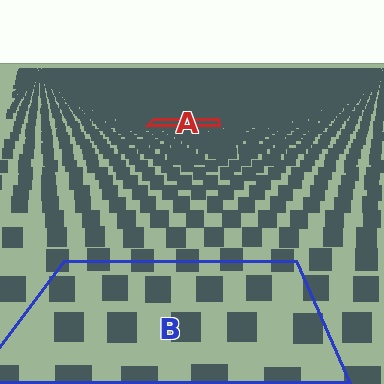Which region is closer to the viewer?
Region B is closer. The texture elements there are larger and more spread out.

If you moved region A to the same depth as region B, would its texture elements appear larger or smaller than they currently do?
They would appear larger. At a closer depth, the same texture elements are projected at a bigger on-screen size.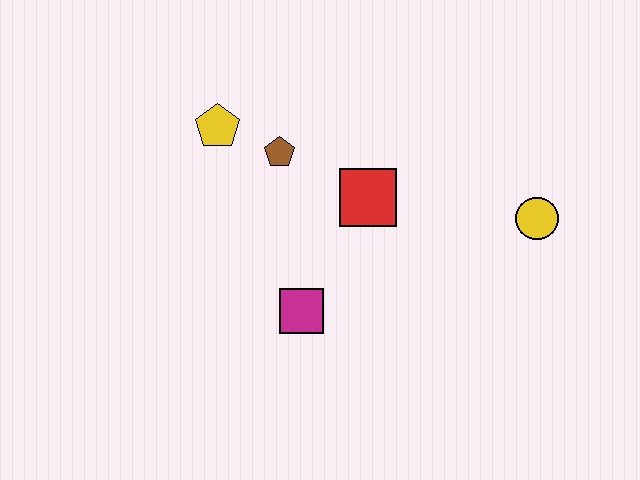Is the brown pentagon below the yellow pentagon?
Yes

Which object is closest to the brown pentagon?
The yellow pentagon is closest to the brown pentagon.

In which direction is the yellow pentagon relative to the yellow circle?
The yellow pentagon is to the left of the yellow circle.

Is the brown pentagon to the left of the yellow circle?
Yes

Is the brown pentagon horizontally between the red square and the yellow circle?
No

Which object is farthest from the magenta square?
The yellow circle is farthest from the magenta square.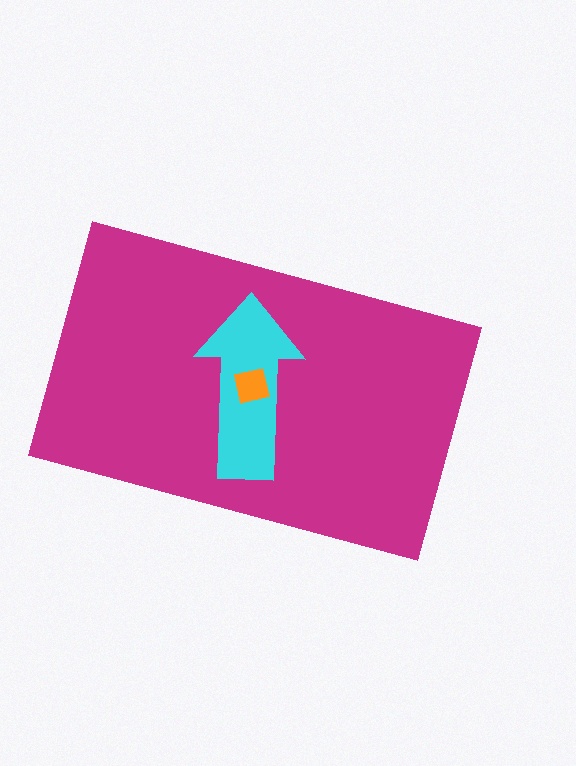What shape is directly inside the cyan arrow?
The orange square.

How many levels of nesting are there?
3.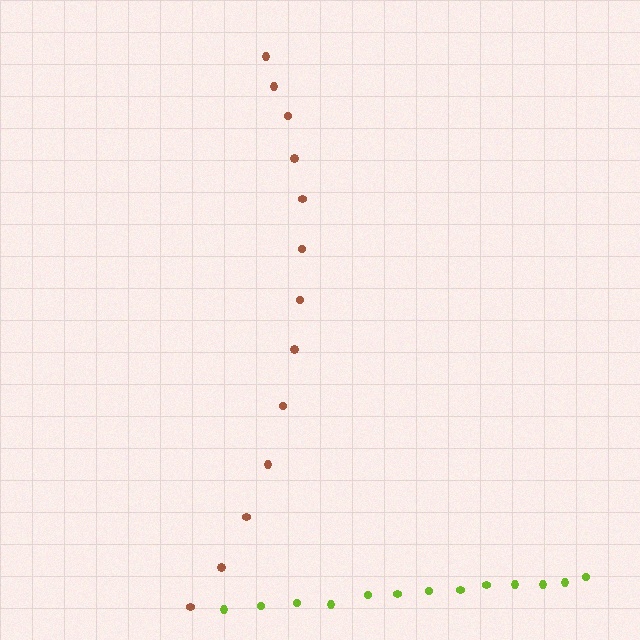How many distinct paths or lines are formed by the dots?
There are 2 distinct paths.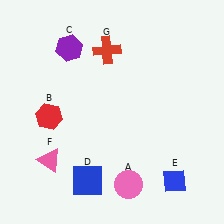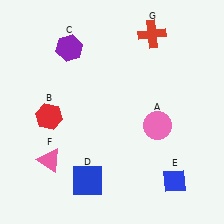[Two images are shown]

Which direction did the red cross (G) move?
The red cross (G) moved right.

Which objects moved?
The objects that moved are: the pink circle (A), the red cross (G).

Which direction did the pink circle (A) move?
The pink circle (A) moved up.